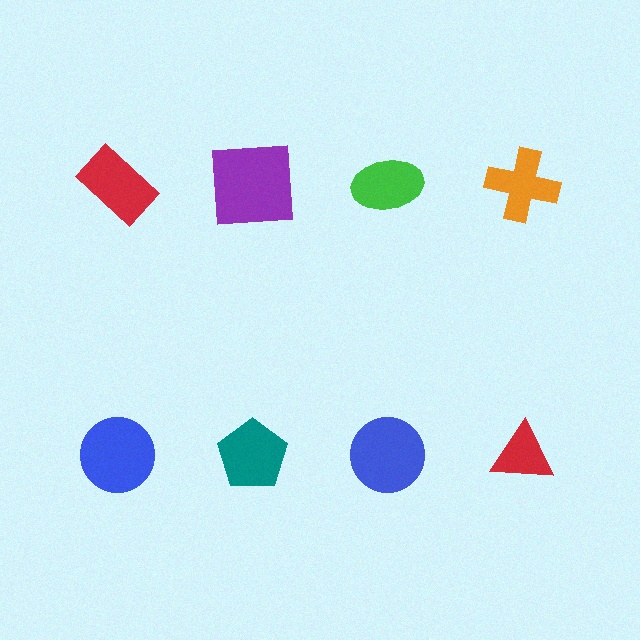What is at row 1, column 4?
An orange cross.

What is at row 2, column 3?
A blue circle.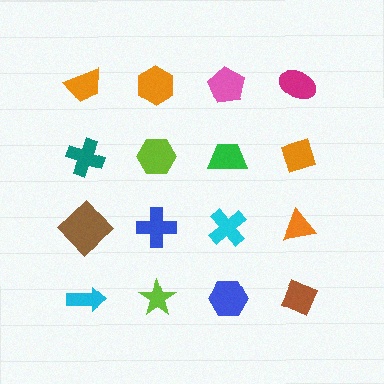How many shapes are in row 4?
4 shapes.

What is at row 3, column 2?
A blue cross.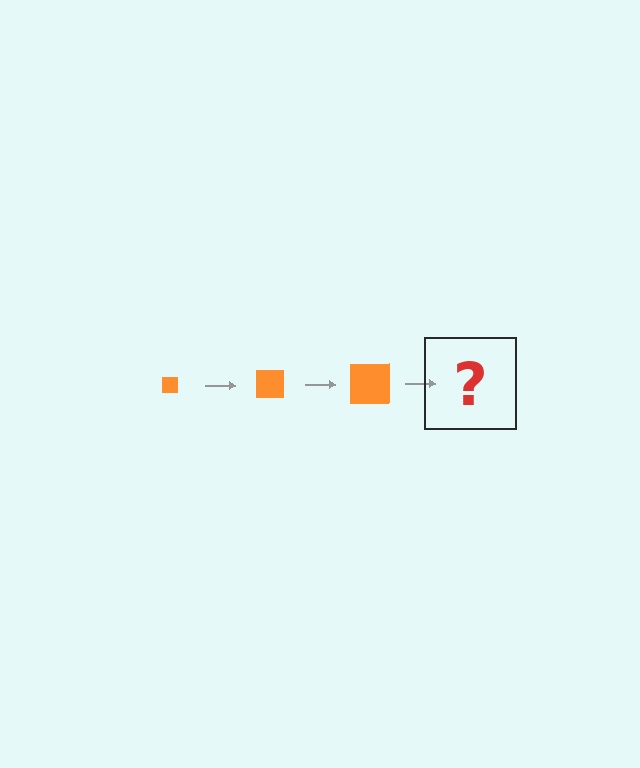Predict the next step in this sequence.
The next step is an orange square, larger than the previous one.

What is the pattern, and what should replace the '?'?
The pattern is that the square gets progressively larger each step. The '?' should be an orange square, larger than the previous one.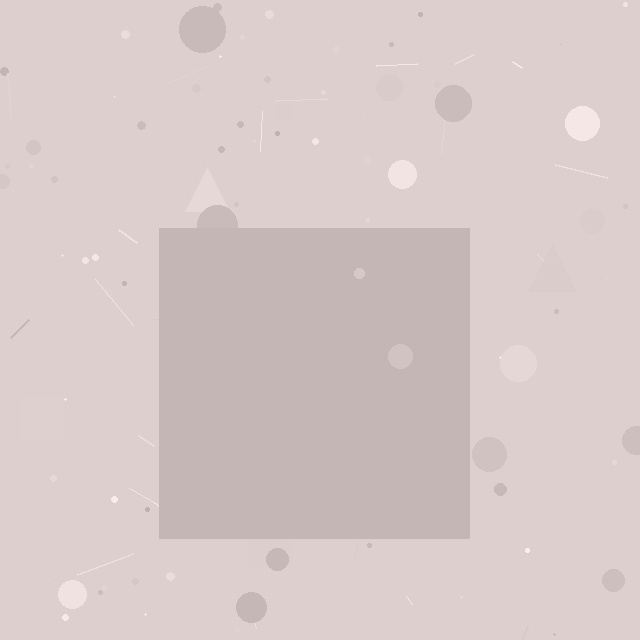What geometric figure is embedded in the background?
A square is embedded in the background.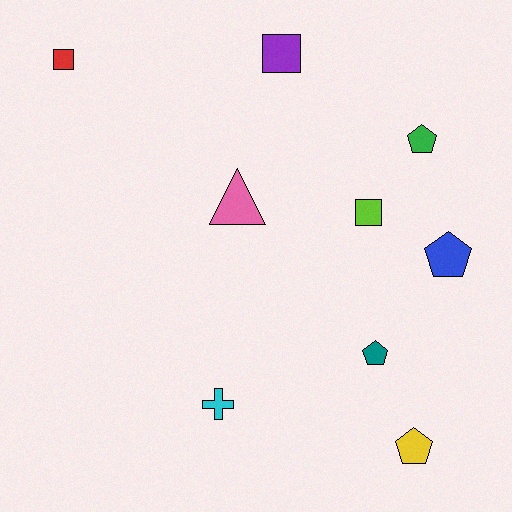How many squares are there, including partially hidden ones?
There are 3 squares.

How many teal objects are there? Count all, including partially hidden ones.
There is 1 teal object.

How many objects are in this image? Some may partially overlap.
There are 9 objects.